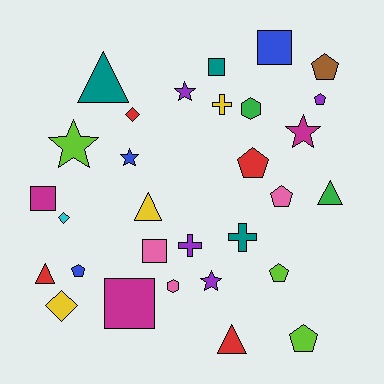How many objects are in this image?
There are 30 objects.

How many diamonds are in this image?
There are 3 diamonds.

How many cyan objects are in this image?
There is 1 cyan object.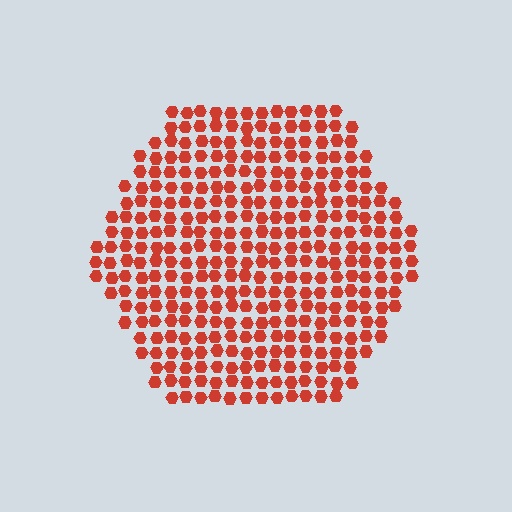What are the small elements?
The small elements are hexagons.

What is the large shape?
The large shape is a hexagon.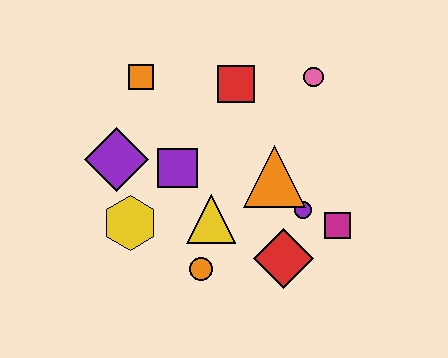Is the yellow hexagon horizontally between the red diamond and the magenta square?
No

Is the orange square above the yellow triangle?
Yes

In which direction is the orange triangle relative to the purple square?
The orange triangle is to the right of the purple square.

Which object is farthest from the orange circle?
The pink circle is farthest from the orange circle.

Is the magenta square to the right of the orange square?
Yes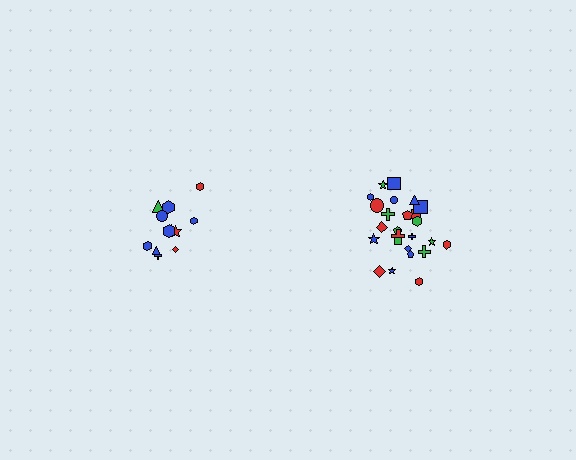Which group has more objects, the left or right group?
The right group.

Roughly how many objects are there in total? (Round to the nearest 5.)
Roughly 35 objects in total.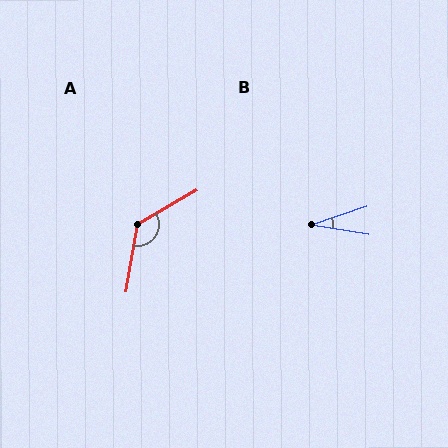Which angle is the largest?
A, at approximately 130 degrees.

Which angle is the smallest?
B, at approximately 28 degrees.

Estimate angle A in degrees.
Approximately 130 degrees.